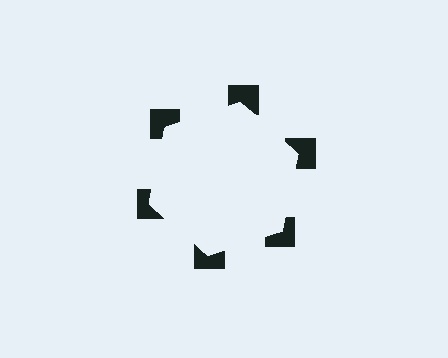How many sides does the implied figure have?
6 sides.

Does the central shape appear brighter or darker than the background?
It typically appears slightly brighter than the background, even though no actual brightness change is drawn.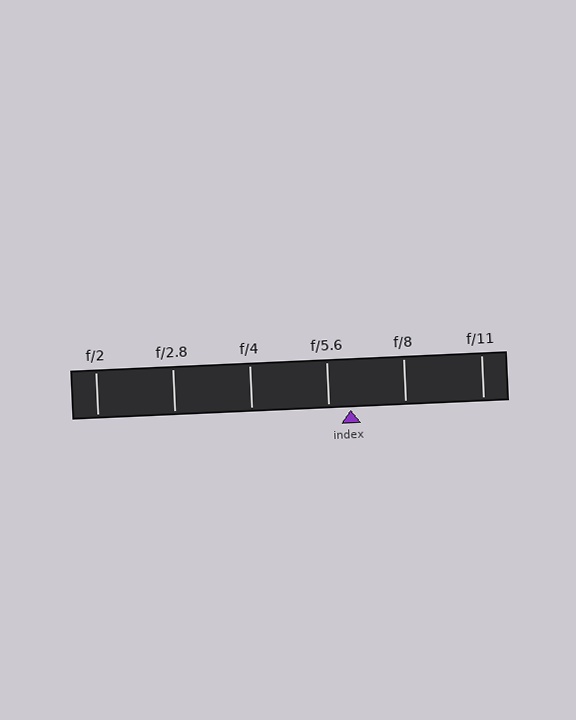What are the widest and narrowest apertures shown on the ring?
The widest aperture shown is f/2 and the narrowest is f/11.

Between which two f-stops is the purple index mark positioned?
The index mark is between f/5.6 and f/8.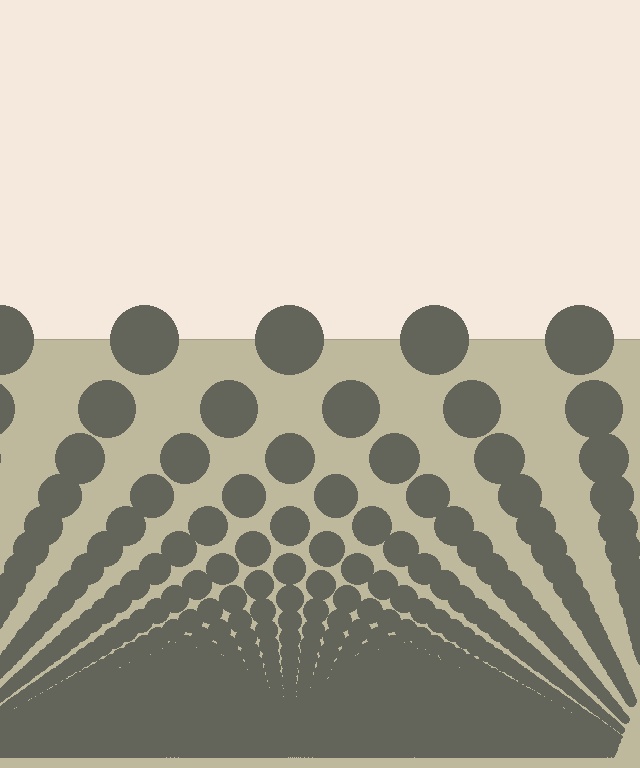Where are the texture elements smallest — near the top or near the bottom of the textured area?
Near the bottom.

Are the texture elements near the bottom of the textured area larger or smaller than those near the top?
Smaller. The gradient is inverted — elements near the bottom are smaller and denser.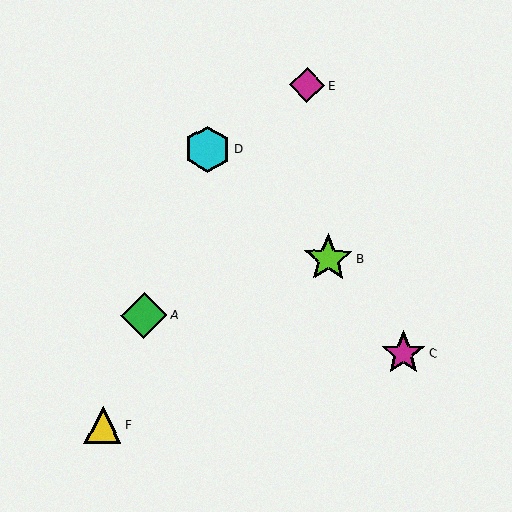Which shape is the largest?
The lime star (labeled B) is the largest.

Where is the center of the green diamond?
The center of the green diamond is at (144, 315).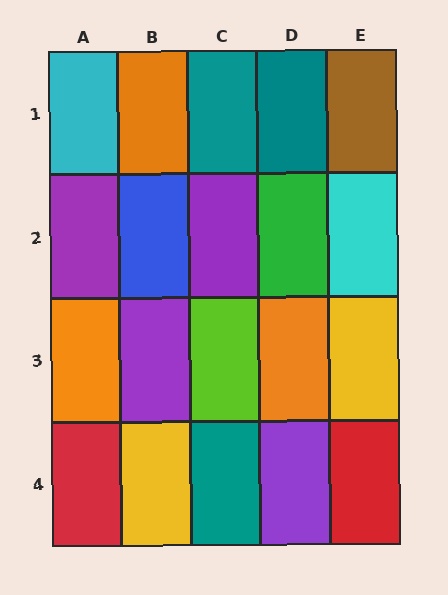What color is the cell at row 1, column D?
Teal.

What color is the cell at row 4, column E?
Red.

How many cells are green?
1 cell is green.